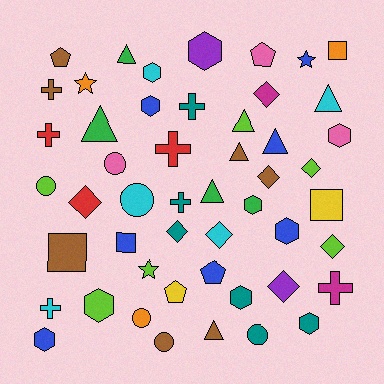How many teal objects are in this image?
There are 6 teal objects.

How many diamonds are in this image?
There are 8 diamonds.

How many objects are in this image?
There are 50 objects.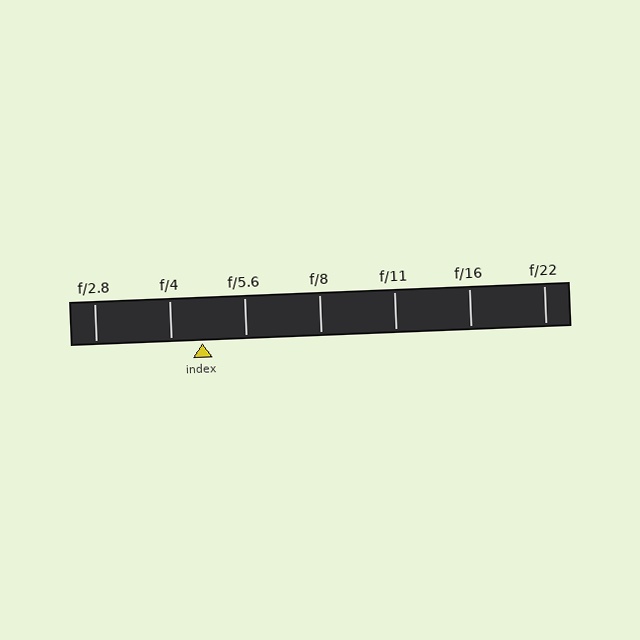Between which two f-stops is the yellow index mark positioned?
The index mark is between f/4 and f/5.6.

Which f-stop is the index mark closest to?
The index mark is closest to f/4.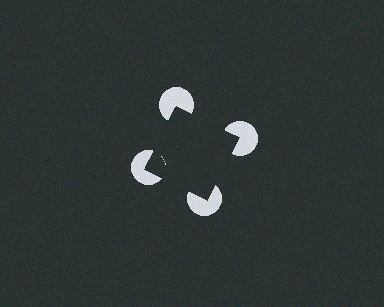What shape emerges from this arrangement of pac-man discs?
An illusory square — its edges are inferred from the aligned wedge cuts in the pac-man discs, not physically drawn.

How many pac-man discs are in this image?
There are 4 — one at each vertex of the illusory square.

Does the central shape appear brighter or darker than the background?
It typically appears slightly darker than the background, even though no actual brightness change is drawn.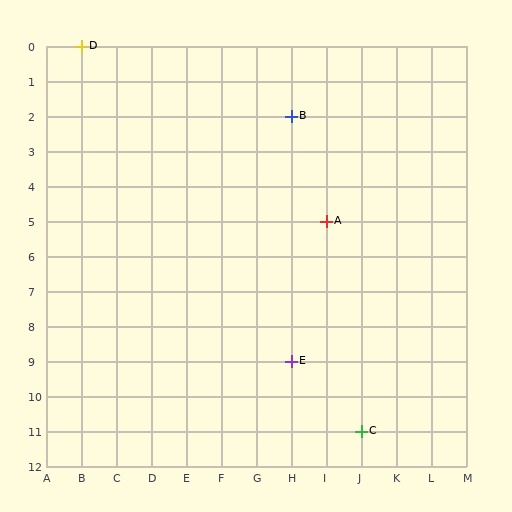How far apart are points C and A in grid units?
Points C and A are 1 column and 6 rows apart (about 6.1 grid units diagonally).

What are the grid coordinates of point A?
Point A is at grid coordinates (I, 5).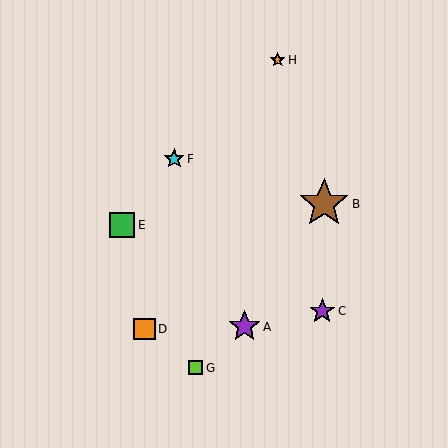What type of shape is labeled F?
Shape F is a cyan star.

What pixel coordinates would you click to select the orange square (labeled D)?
Click at (144, 329) to select the orange square D.